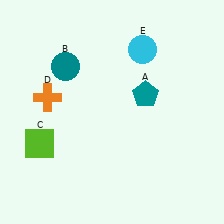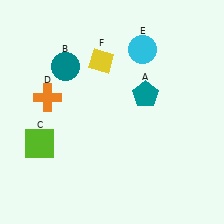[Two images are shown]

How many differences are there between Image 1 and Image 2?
There is 1 difference between the two images.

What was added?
A yellow diamond (F) was added in Image 2.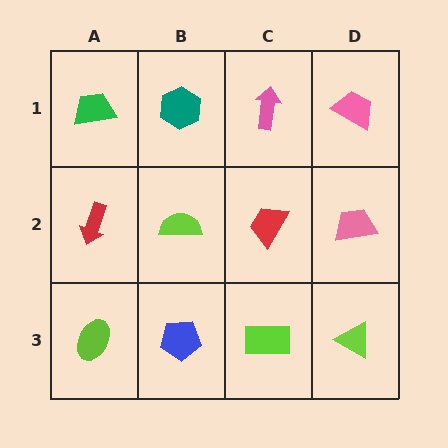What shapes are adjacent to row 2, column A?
A green trapezoid (row 1, column A), a lime ellipse (row 3, column A), a lime semicircle (row 2, column B).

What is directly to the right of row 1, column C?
A pink trapezoid.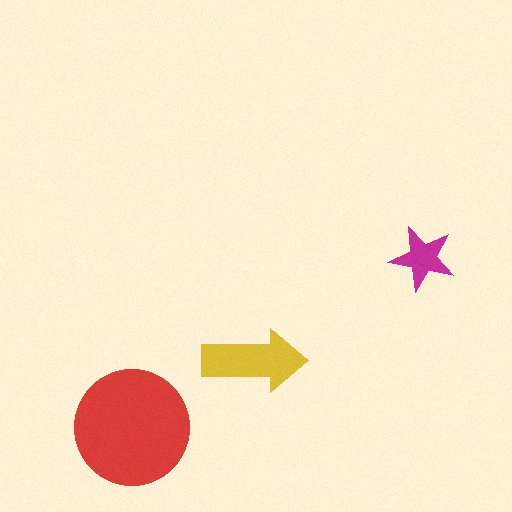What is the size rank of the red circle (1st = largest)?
1st.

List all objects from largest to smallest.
The red circle, the yellow arrow, the magenta star.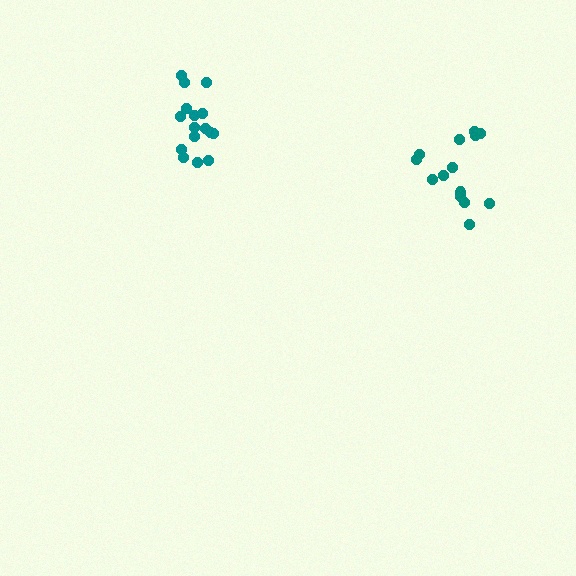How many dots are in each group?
Group 1: 16 dots, Group 2: 14 dots (30 total).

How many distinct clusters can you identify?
There are 2 distinct clusters.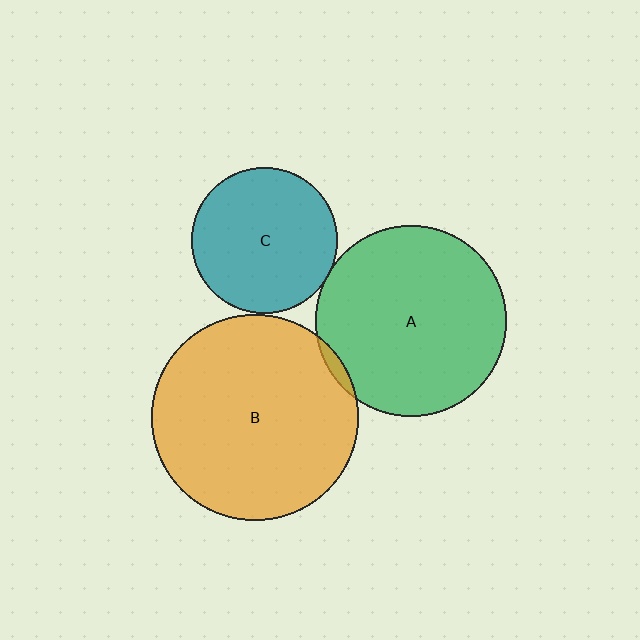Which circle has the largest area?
Circle B (orange).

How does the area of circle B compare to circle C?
Approximately 2.0 times.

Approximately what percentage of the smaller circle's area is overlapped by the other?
Approximately 5%.